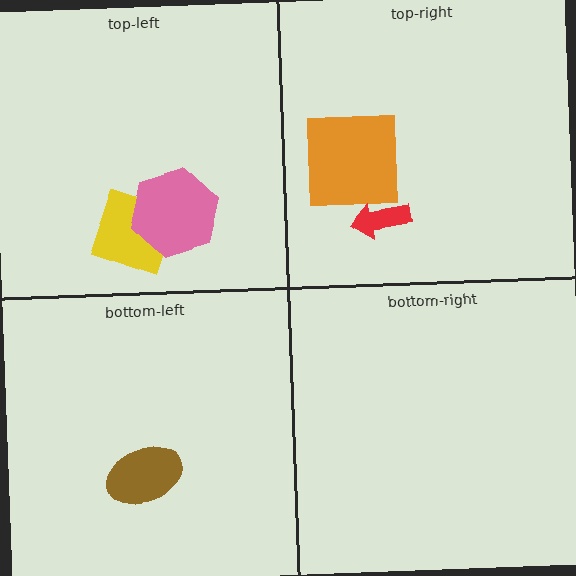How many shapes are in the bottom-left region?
1.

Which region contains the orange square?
The top-right region.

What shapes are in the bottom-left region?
The brown ellipse.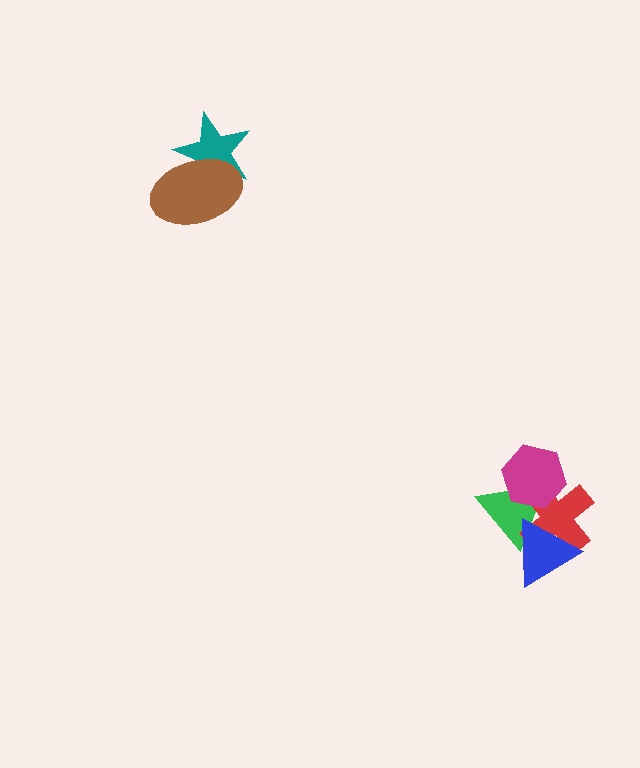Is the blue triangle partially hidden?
No, no other shape covers it.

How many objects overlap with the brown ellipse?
1 object overlaps with the brown ellipse.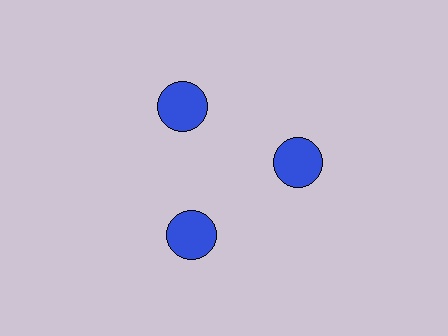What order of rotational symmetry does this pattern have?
This pattern has 3-fold rotational symmetry.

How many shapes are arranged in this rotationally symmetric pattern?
There are 3 shapes, arranged in 3 groups of 1.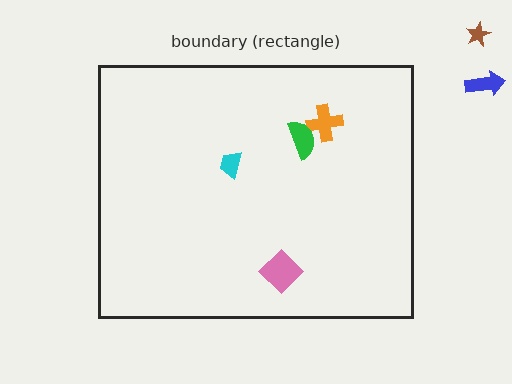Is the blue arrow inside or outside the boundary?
Outside.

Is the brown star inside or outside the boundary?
Outside.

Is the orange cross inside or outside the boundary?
Inside.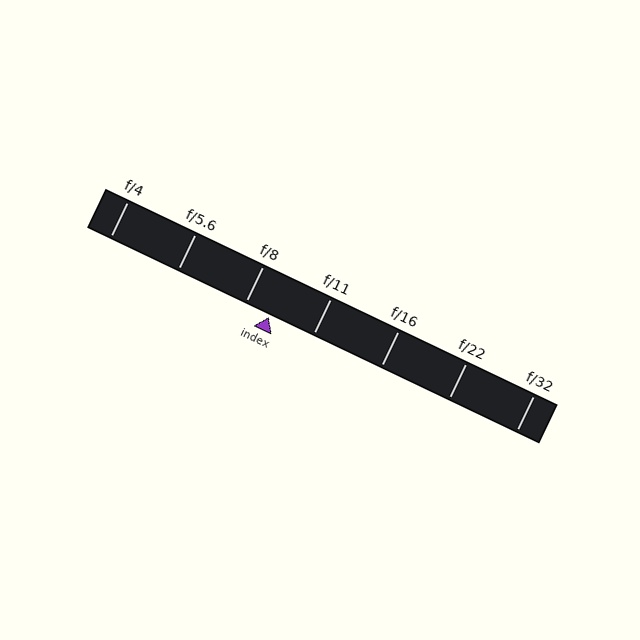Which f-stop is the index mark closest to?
The index mark is closest to f/8.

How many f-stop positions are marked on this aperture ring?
There are 7 f-stop positions marked.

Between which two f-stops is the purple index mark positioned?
The index mark is between f/8 and f/11.